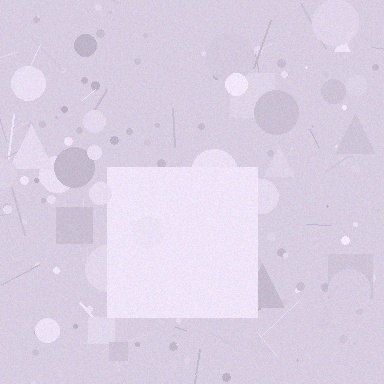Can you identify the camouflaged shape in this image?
The camouflaged shape is a square.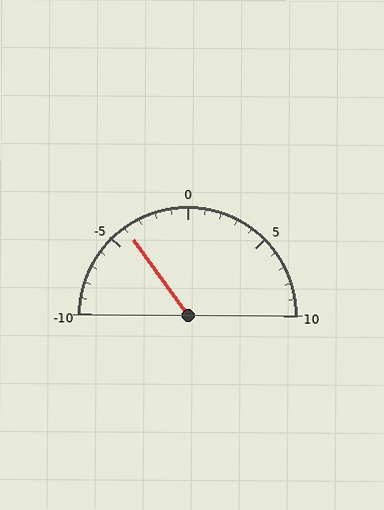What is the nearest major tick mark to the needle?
The nearest major tick mark is -5.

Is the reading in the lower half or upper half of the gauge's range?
The reading is in the lower half of the range (-10 to 10).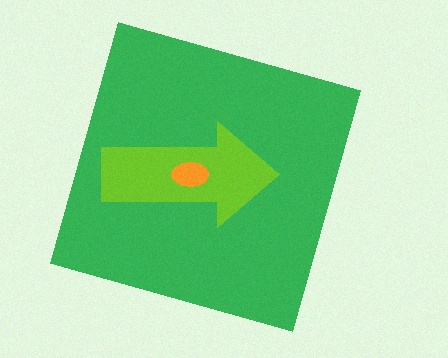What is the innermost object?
The orange ellipse.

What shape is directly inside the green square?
The lime arrow.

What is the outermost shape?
The green square.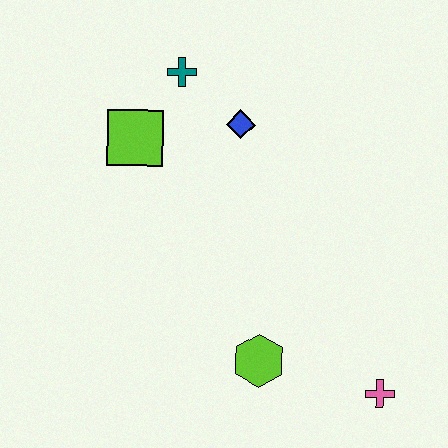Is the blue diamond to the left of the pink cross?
Yes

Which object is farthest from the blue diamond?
The pink cross is farthest from the blue diamond.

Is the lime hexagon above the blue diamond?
No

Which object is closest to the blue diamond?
The teal cross is closest to the blue diamond.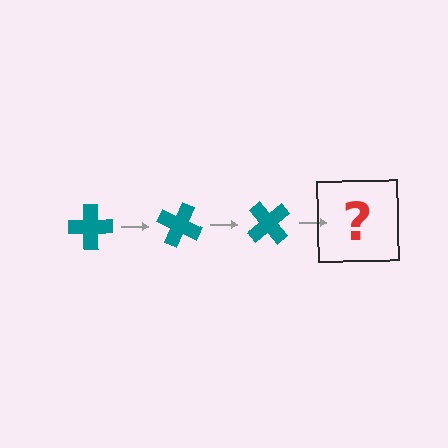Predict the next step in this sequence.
The next step is a teal cross rotated 75 degrees.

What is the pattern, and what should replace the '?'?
The pattern is that the cross rotates 25 degrees each step. The '?' should be a teal cross rotated 75 degrees.